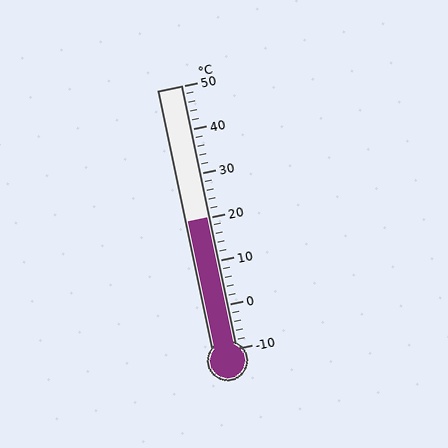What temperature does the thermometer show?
The thermometer shows approximately 20°C.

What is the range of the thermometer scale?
The thermometer scale ranges from -10°C to 50°C.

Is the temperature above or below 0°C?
The temperature is above 0°C.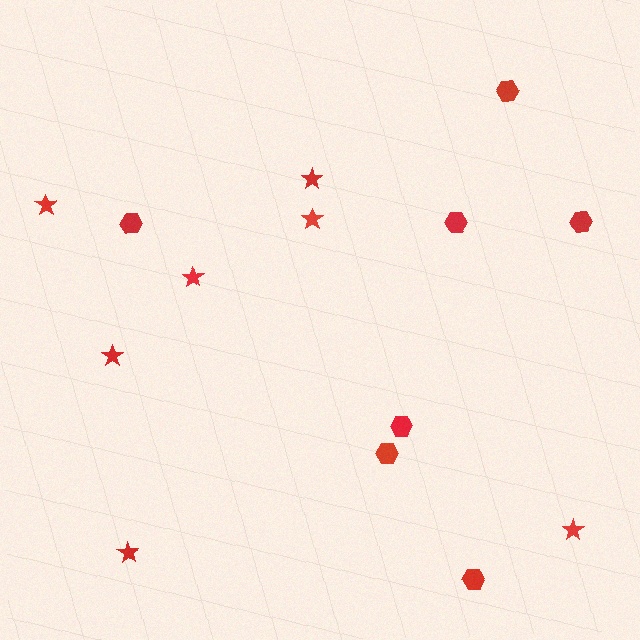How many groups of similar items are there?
There are 2 groups: one group of stars (7) and one group of hexagons (7).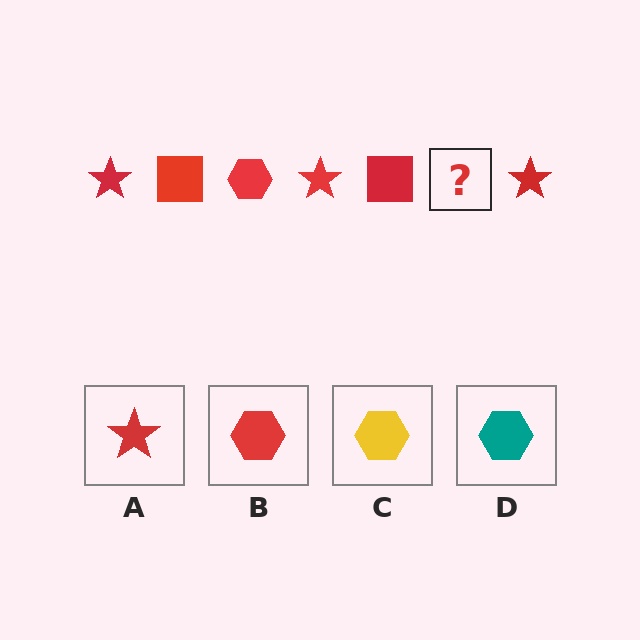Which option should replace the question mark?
Option B.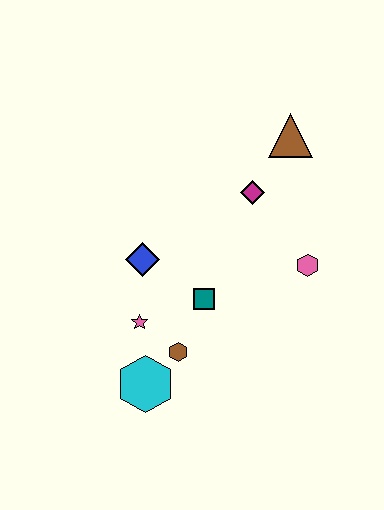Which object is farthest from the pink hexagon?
The cyan hexagon is farthest from the pink hexagon.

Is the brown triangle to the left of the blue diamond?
No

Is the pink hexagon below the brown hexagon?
No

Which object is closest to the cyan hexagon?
The brown hexagon is closest to the cyan hexagon.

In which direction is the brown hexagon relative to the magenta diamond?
The brown hexagon is below the magenta diamond.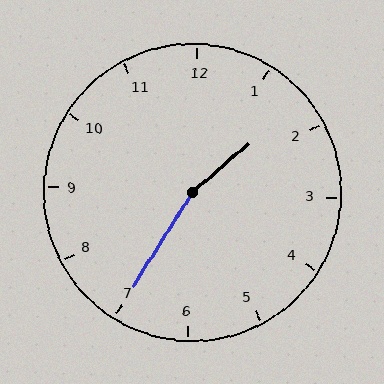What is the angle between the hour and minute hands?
Approximately 162 degrees.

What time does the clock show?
1:35.